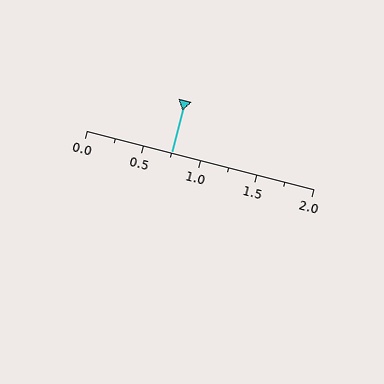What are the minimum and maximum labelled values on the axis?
The axis runs from 0.0 to 2.0.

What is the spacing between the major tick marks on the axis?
The major ticks are spaced 0.5 apart.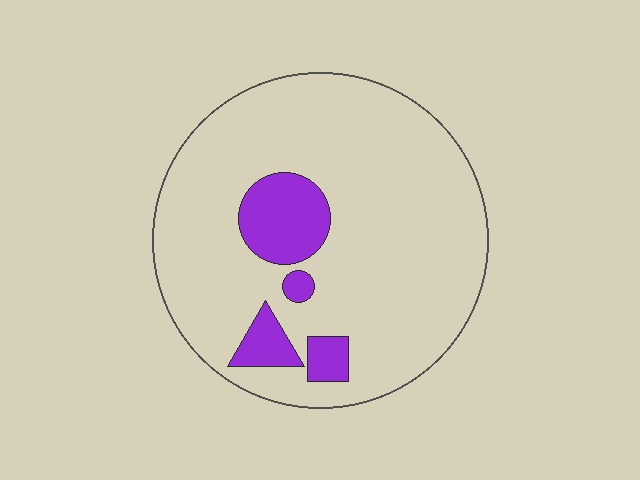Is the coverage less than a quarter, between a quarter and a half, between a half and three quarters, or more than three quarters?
Less than a quarter.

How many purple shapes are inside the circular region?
4.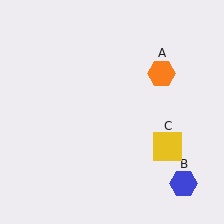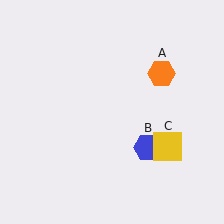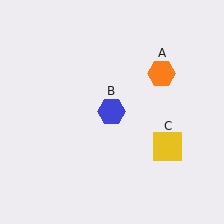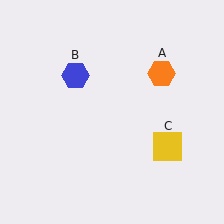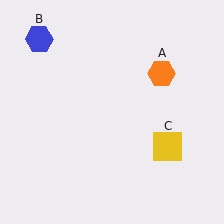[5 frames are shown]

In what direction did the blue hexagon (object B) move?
The blue hexagon (object B) moved up and to the left.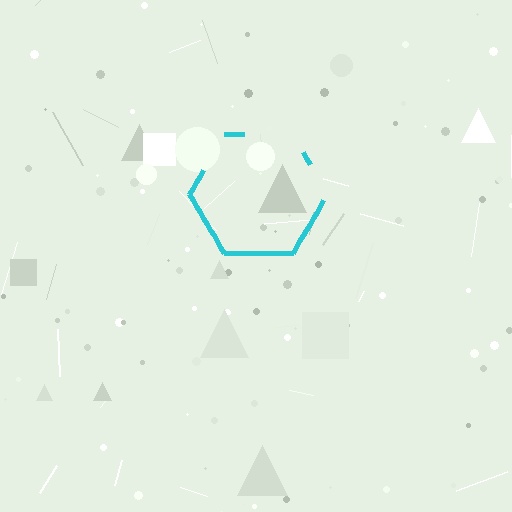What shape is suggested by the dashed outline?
The dashed outline suggests a hexagon.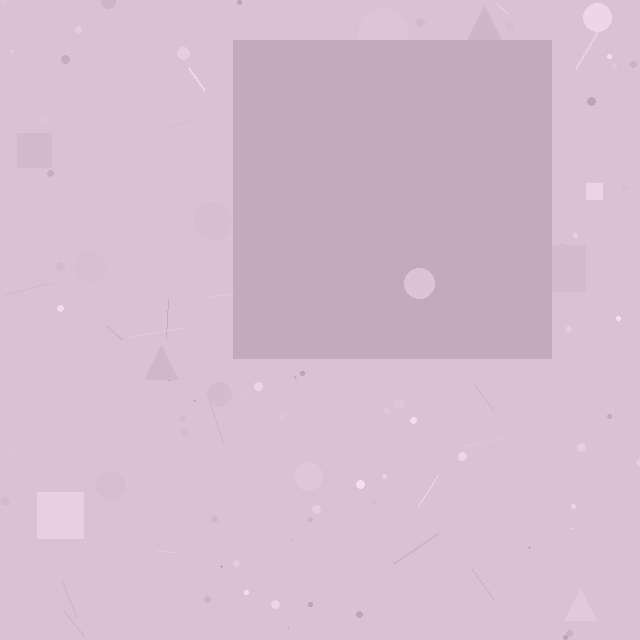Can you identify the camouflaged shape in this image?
The camouflaged shape is a square.